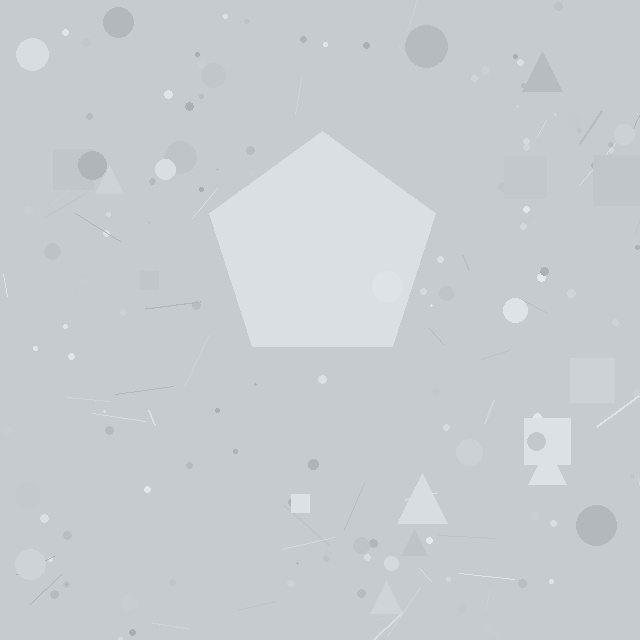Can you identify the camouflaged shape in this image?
The camouflaged shape is a pentagon.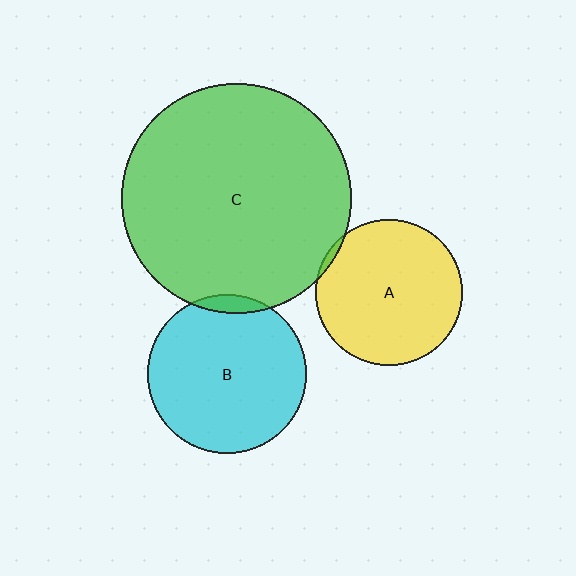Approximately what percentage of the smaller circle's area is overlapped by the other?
Approximately 5%.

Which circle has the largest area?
Circle C (green).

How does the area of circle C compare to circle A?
Approximately 2.5 times.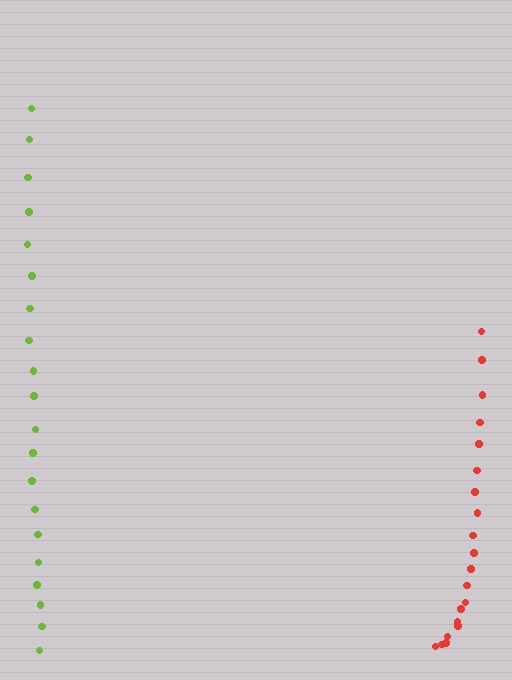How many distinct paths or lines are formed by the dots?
There are 2 distinct paths.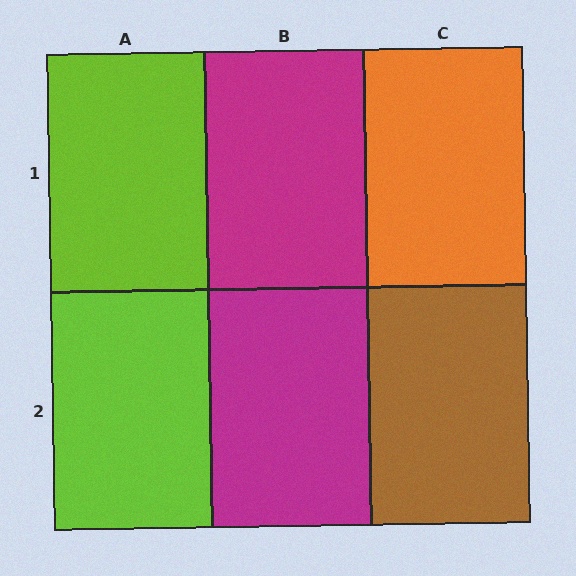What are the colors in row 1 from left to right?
Lime, magenta, orange.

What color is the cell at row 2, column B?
Magenta.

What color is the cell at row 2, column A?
Lime.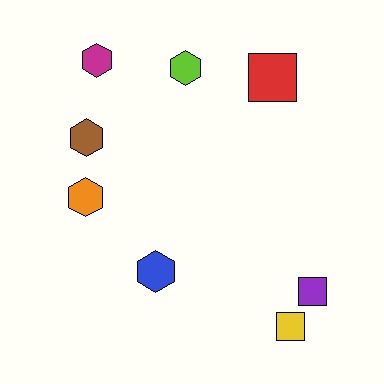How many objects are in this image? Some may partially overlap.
There are 8 objects.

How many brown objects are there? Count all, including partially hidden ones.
There is 1 brown object.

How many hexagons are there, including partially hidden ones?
There are 5 hexagons.